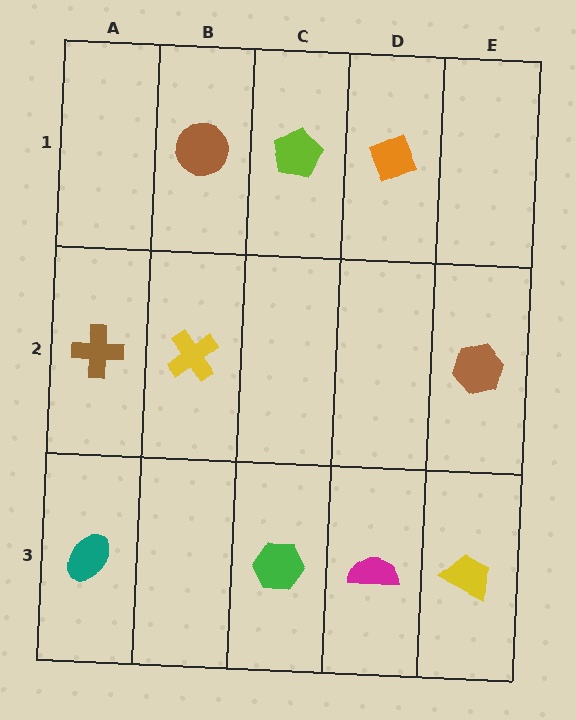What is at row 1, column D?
An orange diamond.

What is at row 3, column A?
A teal ellipse.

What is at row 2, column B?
A yellow cross.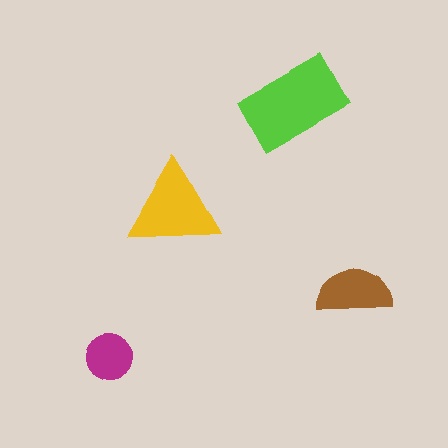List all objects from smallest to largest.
The magenta circle, the brown semicircle, the yellow triangle, the lime rectangle.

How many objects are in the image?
There are 4 objects in the image.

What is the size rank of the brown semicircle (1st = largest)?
3rd.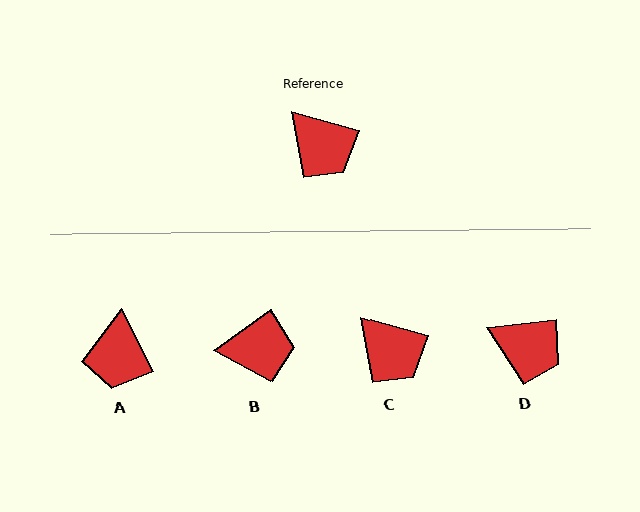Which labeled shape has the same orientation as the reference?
C.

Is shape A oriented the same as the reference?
No, it is off by about 48 degrees.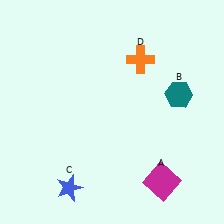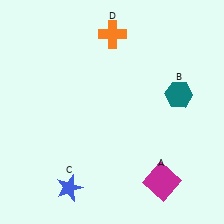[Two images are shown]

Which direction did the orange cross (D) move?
The orange cross (D) moved left.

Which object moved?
The orange cross (D) moved left.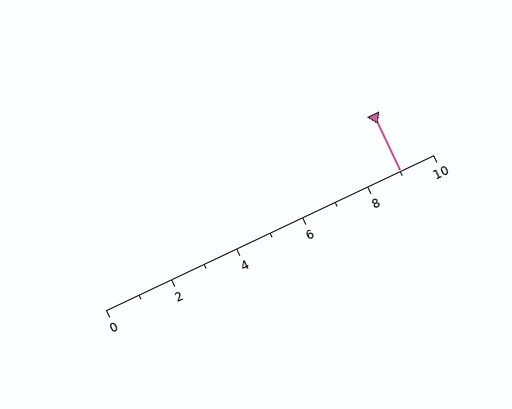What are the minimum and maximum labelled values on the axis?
The axis runs from 0 to 10.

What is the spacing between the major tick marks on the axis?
The major ticks are spaced 2 apart.